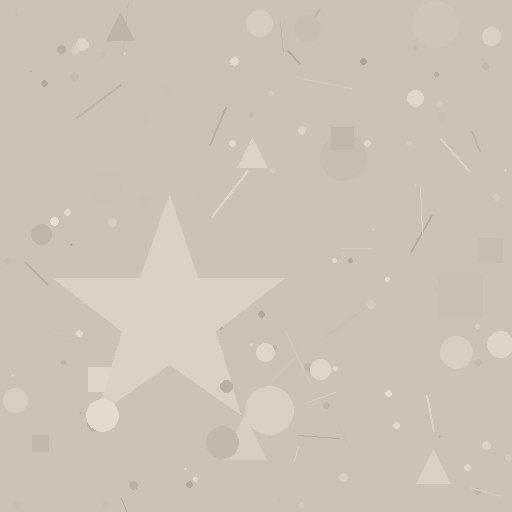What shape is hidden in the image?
A star is hidden in the image.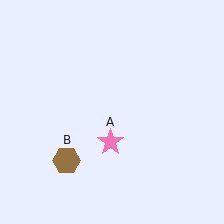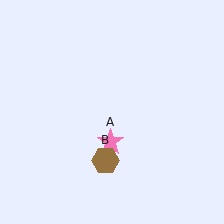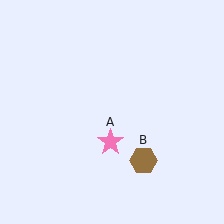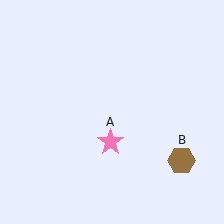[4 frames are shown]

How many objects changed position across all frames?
1 object changed position: brown hexagon (object B).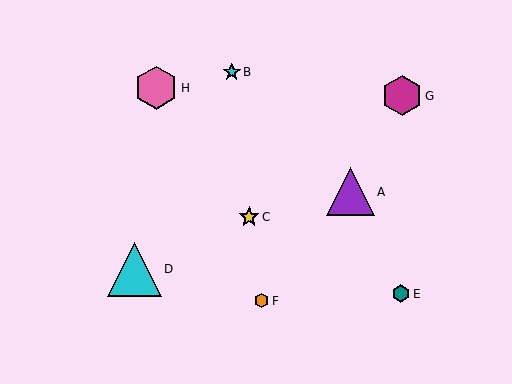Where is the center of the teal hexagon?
The center of the teal hexagon is at (401, 294).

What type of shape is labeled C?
Shape C is a yellow star.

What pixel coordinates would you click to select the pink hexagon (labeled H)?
Click at (156, 88) to select the pink hexagon H.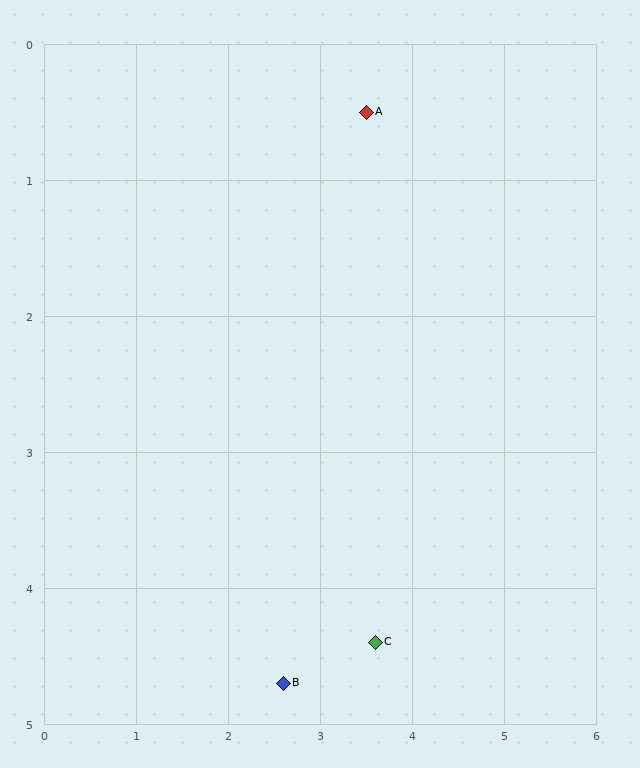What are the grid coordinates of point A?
Point A is at approximately (3.5, 0.5).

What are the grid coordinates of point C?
Point C is at approximately (3.6, 4.4).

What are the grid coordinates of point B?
Point B is at approximately (2.6, 4.7).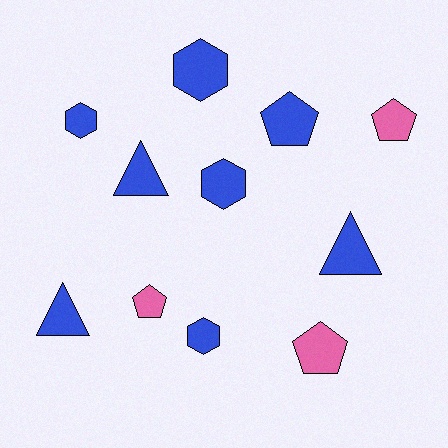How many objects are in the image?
There are 11 objects.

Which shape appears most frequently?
Pentagon, with 4 objects.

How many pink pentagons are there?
There are 3 pink pentagons.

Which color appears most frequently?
Blue, with 8 objects.